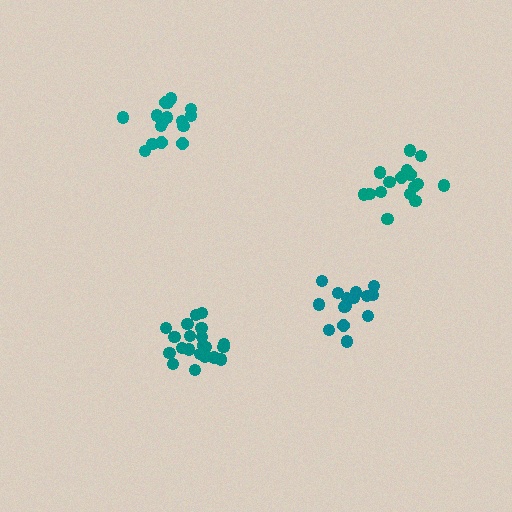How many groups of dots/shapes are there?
There are 4 groups.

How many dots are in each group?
Group 1: 16 dots, Group 2: 21 dots, Group 3: 16 dots, Group 4: 15 dots (68 total).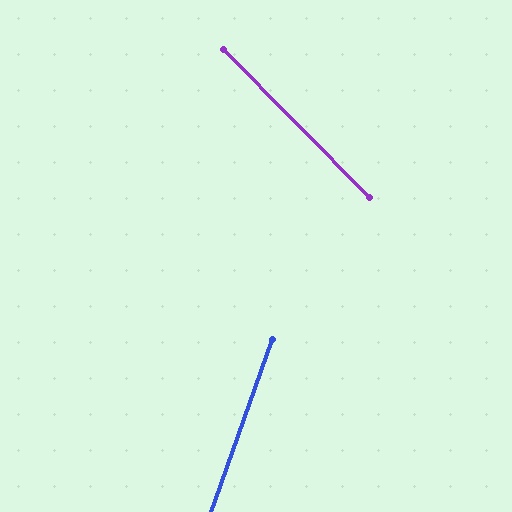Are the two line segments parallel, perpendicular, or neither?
Neither parallel nor perpendicular — they differ by about 64°.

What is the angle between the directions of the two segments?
Approximately 64 degrees.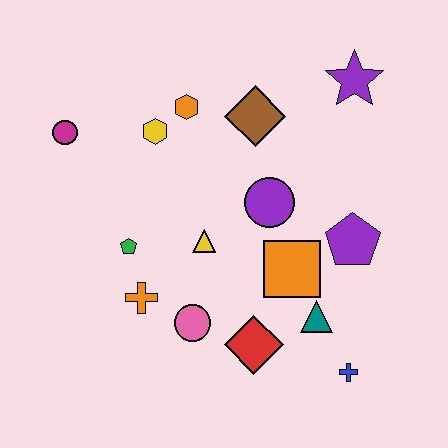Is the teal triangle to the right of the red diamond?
Yes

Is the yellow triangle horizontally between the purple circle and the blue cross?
No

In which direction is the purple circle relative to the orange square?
The purple circle is above the orange square.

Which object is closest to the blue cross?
The teal triangle is closest to the blue cross.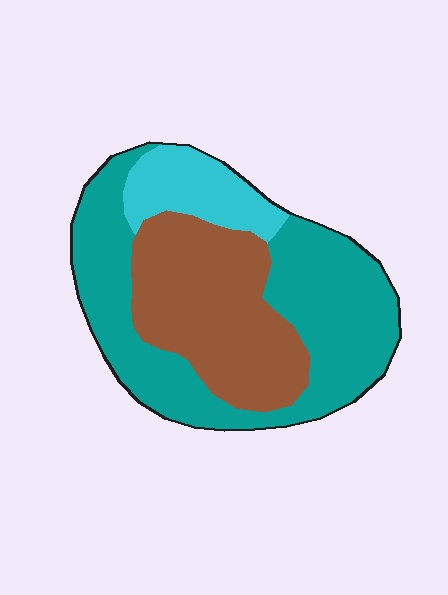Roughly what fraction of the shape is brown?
Brown covers roughly 35% of the shape.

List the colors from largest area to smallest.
From largest to smallest: teal, brown, cyan.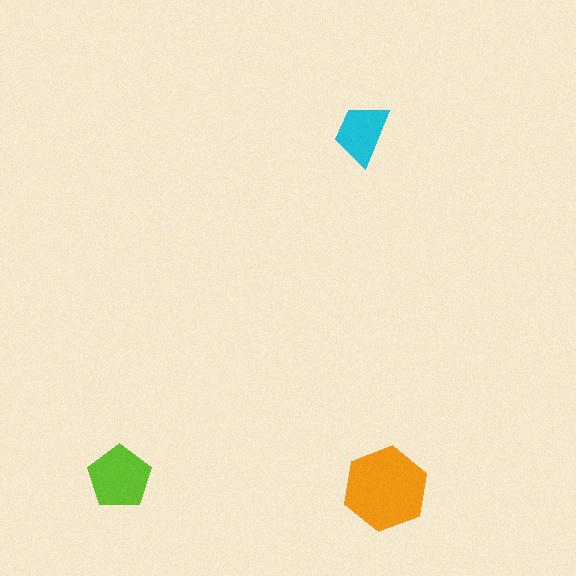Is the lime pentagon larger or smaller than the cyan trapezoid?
Larger.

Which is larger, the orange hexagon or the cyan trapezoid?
The orange hexagon.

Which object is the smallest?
The cyan trapezoid.